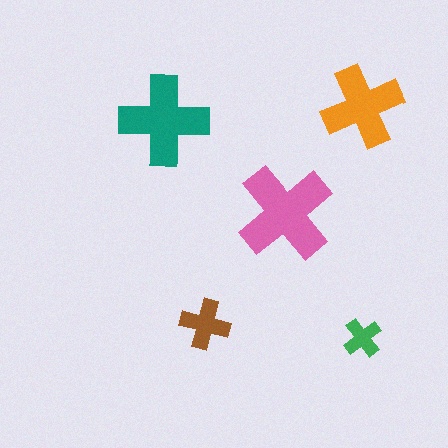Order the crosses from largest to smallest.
the pink one, the teal one, the orange one, the brown one, the green one.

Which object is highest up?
The orange cross is topmost.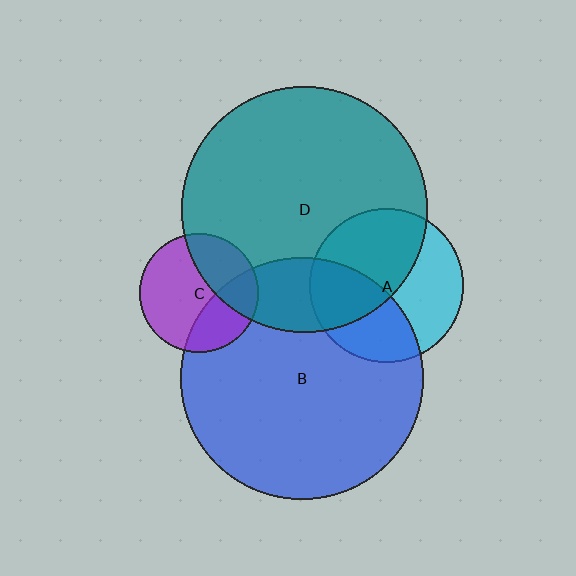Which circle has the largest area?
Circle D (teal).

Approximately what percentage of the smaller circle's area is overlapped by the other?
Approximately 50%.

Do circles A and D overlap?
Yes.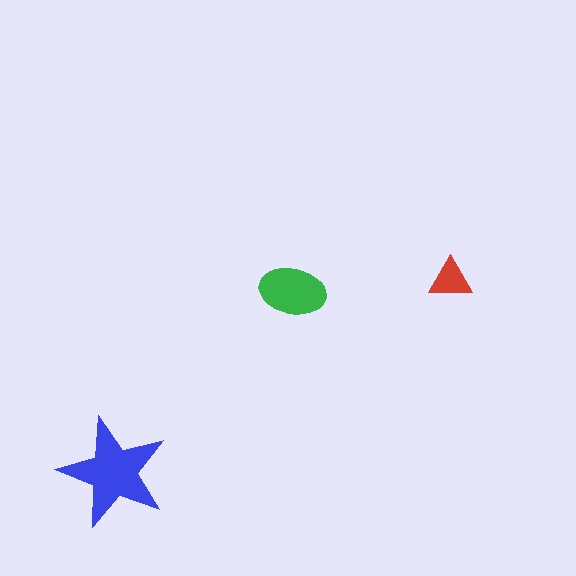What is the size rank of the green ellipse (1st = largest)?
2nd.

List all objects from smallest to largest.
The red triangle, the green ellipse, the blue star.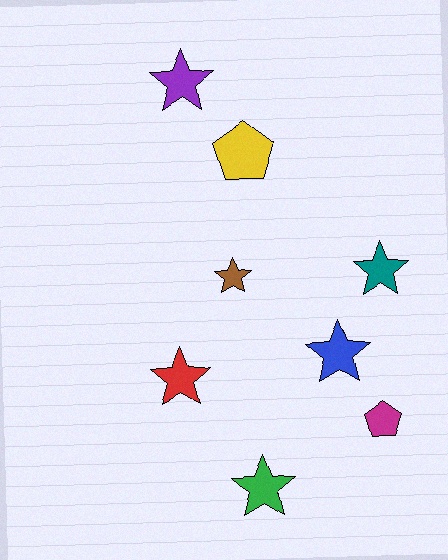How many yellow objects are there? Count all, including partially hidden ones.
There is 1 yellow object.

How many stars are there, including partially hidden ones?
There are 6 stars.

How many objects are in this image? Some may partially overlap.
There are 8 objects.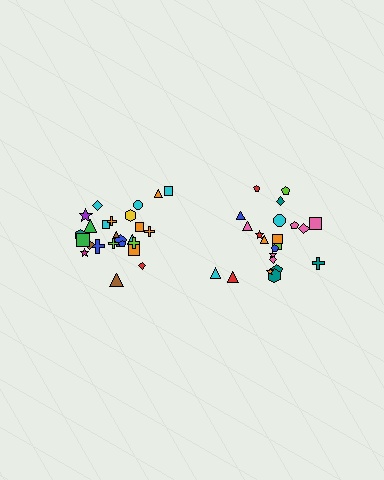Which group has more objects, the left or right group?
The left group.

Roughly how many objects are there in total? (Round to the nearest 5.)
Roughly 45 objects in total.